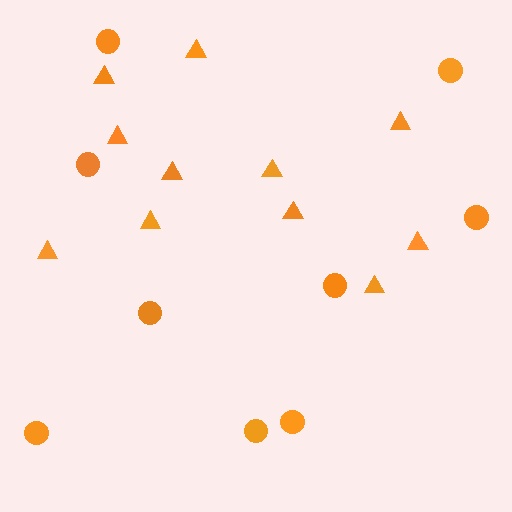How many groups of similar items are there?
There are 2 groups: one group of circles (9) and one group of triangles (11).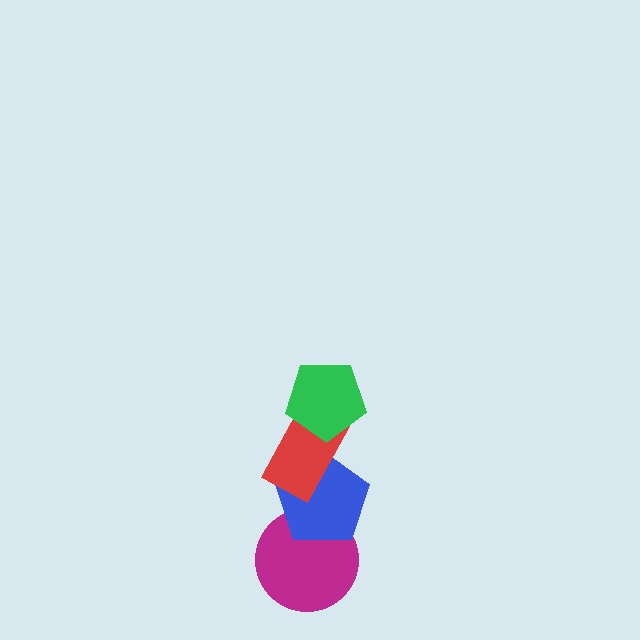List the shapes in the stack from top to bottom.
From top to bottom: the green pentagon, the red rectangle, the blue pentagon, the magenta circle.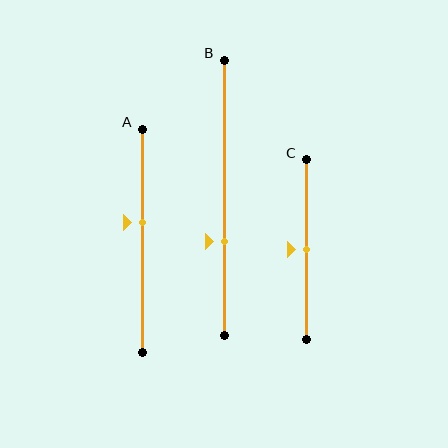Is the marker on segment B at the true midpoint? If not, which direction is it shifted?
No, the marker on segment B is shifted downward by about 16% of the segment length.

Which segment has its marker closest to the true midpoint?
Segment C has its marker closest to the true midpoint.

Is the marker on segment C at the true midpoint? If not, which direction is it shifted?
Yes, the marker on segment C is at the true midpoint.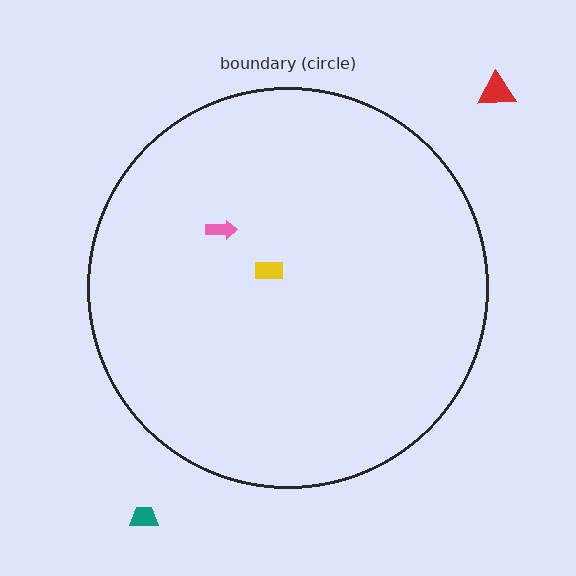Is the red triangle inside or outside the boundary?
Outside.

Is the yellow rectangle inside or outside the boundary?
Inside.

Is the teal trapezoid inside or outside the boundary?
Outside.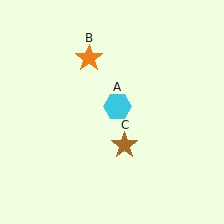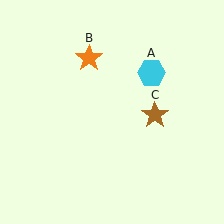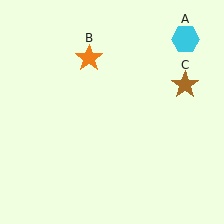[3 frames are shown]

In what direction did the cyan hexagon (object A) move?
The cyan hexagon (object A) moved up and to the right.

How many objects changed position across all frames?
2 objects changed position: cyan hexagon (object A), brown star (object C).